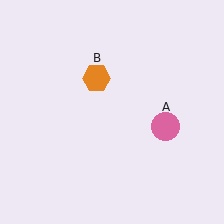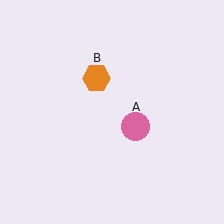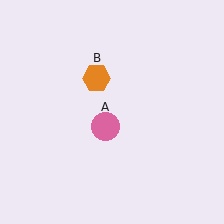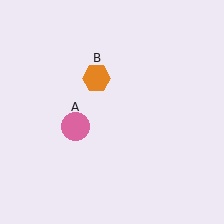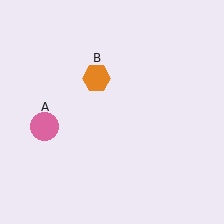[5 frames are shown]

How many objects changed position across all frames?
1 object changed position: pink circle (object A).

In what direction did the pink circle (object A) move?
The pink circle (object A) moved left.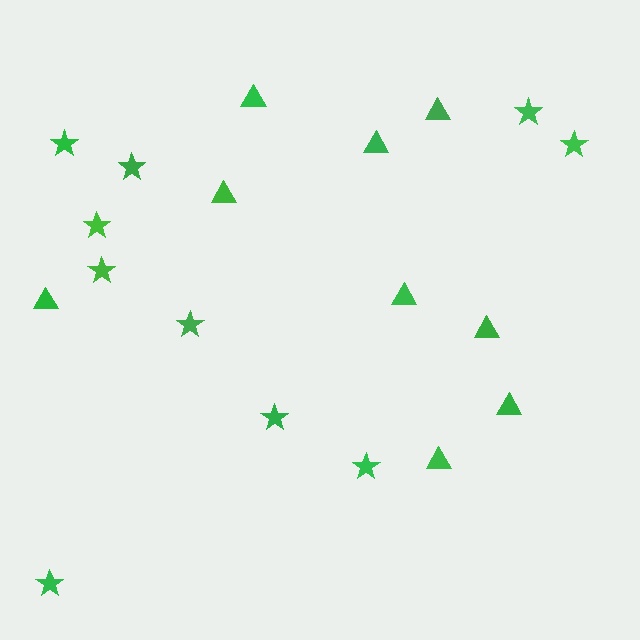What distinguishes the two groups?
There are 2 groups: one group of stars (10) and one group of triangles (9).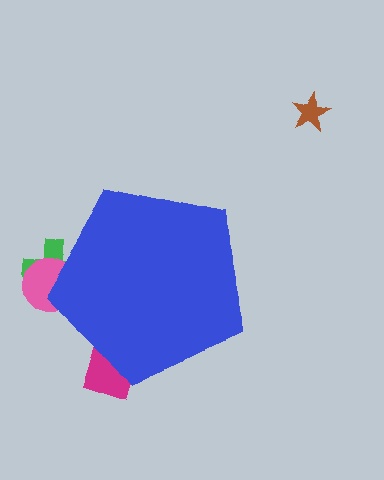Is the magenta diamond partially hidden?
Yes, the magenta diamond is partially hidden behind the blue pentagon.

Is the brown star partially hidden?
No, the brown star is fully visible.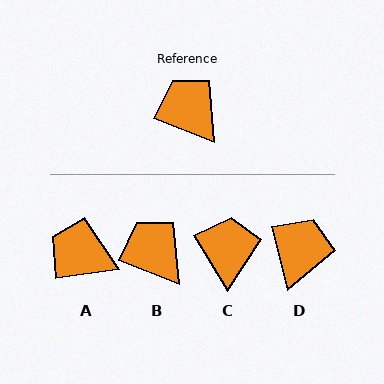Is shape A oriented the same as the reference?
No, it is off by about 29 degrees.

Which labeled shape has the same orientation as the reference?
B.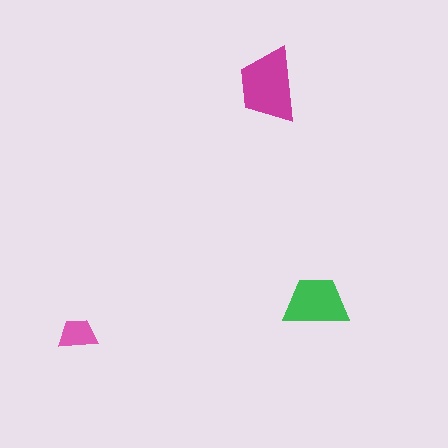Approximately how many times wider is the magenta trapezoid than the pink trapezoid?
About 2 times wider.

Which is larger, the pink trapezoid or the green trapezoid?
The green one.